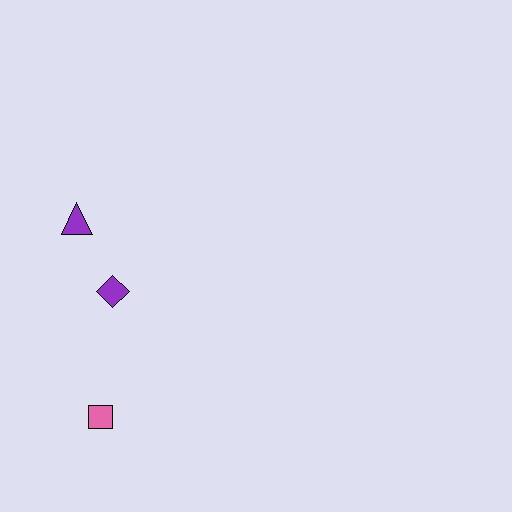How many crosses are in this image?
There are no crosses.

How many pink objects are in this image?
There is 1 pink object.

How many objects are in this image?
There are 3 objects.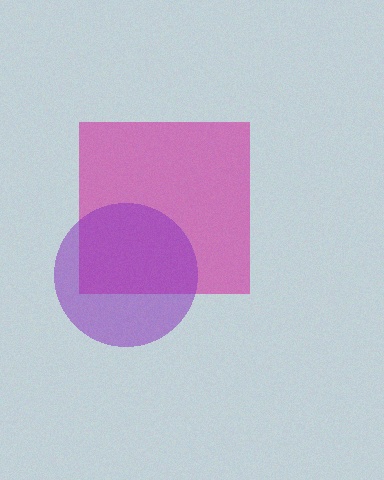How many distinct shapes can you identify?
There are 2 distinct shapes: a magenta square, a purple circle.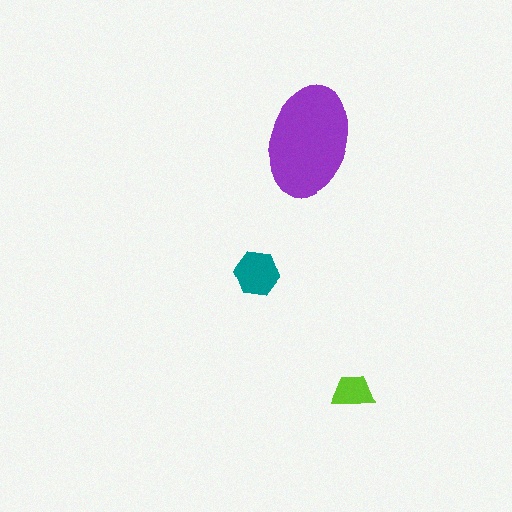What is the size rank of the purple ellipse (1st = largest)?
1st.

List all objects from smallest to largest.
The lime trapezoid, the teal hexagon, the purple ellipse.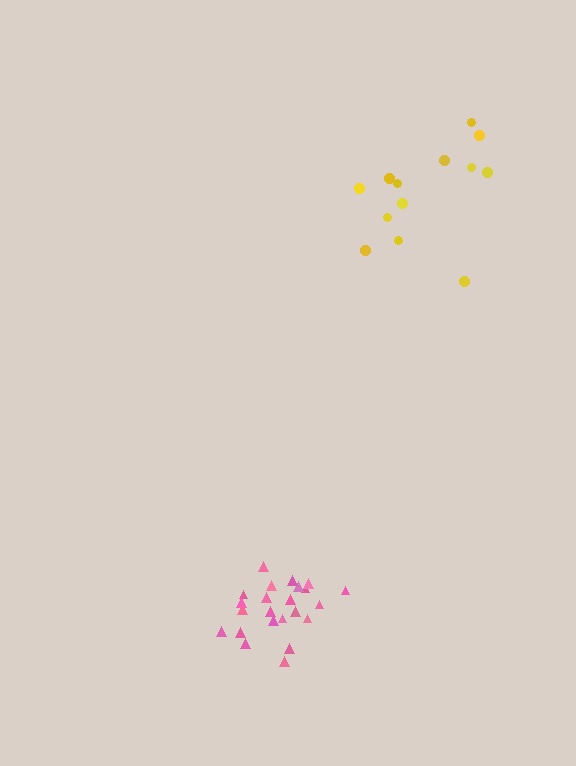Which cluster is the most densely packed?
Pink.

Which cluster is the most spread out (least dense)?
Yellow.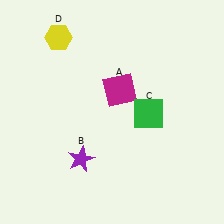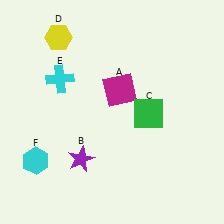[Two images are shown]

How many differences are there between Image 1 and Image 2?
There are 2 differences between the two images.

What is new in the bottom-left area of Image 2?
A cyan hexagon (F) was added in the bottom-left area of Image 2.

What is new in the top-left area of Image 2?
A cyan cross (E) was added in the top-left area of Image 2.